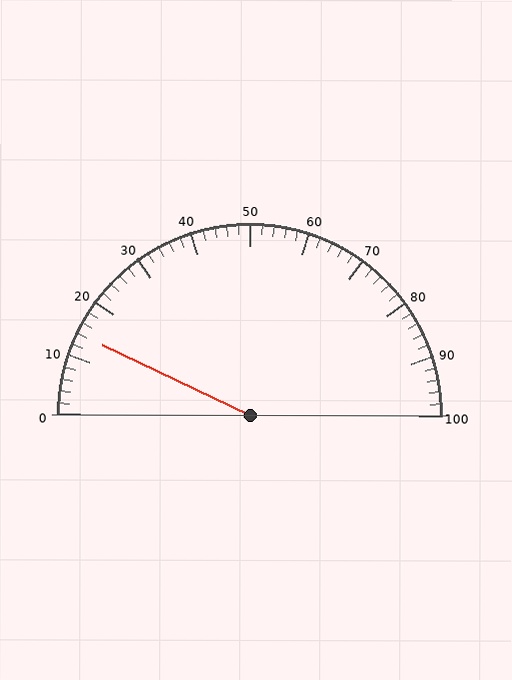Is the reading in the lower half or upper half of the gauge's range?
The reading is in the lower half of the range (0 to 100).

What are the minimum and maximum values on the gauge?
The gauge ranges from 0 to 100.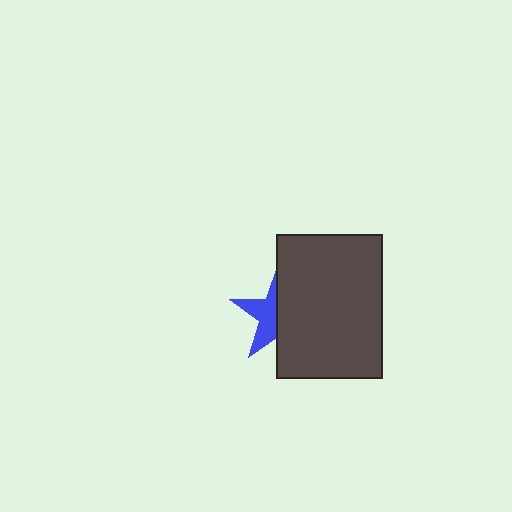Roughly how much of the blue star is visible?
A small part of it is visible (roughly 43%).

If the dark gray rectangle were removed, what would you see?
You would see the complete blue star.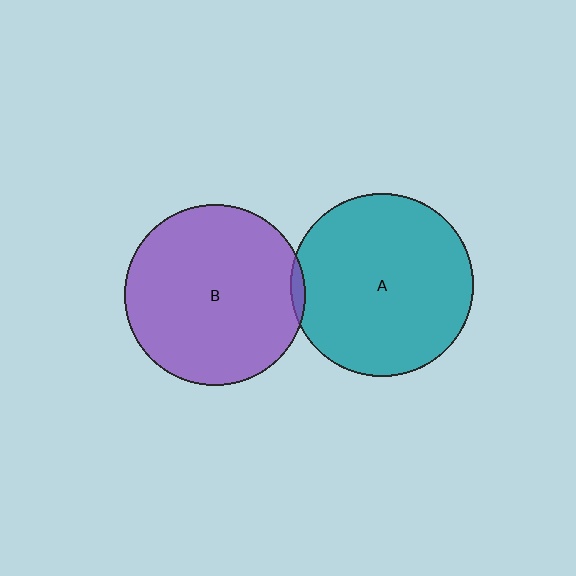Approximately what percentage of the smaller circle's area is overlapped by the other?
Approximately 5%.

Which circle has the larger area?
Circle A (teal).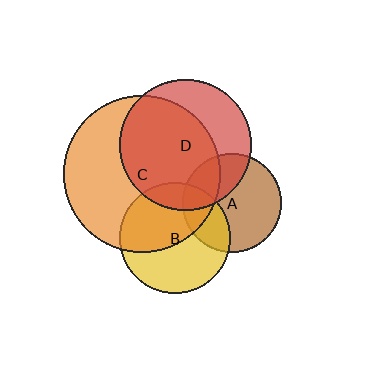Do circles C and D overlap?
Yes.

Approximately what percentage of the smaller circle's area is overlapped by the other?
Approximately 65%.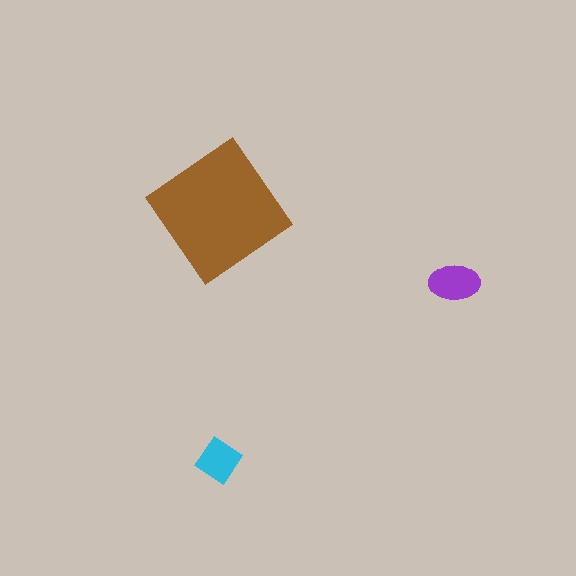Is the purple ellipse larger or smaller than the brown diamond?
Smaller.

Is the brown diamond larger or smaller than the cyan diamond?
Larger.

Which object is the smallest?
The cyan diamond.